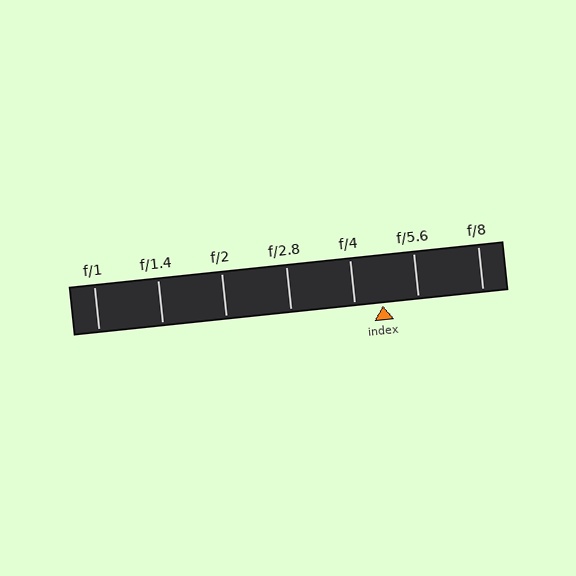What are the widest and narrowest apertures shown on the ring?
The widest aperture shown is f/1 and the narrowest is f/8.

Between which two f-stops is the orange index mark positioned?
The index mark is between f/4 and f/5.6.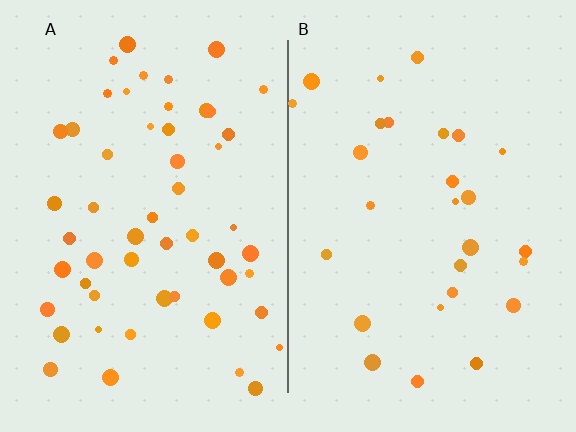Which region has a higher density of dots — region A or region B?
A (the left).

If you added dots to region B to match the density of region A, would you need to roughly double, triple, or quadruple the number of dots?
Approximately double.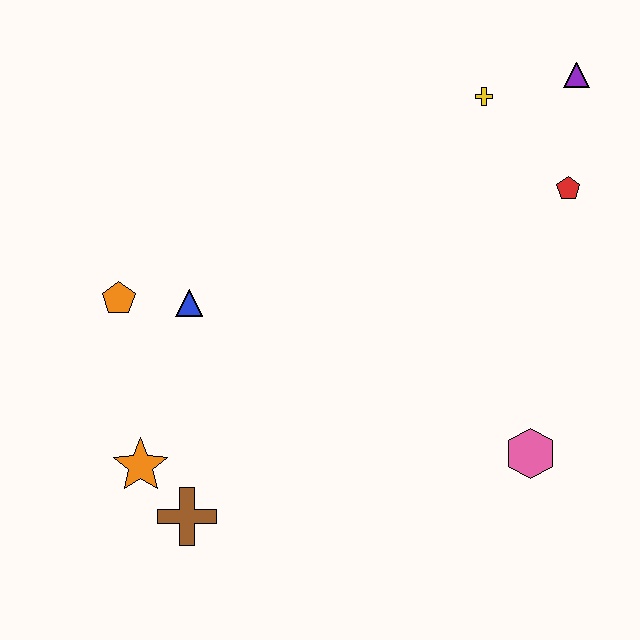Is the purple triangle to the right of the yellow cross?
Yes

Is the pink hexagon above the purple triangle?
No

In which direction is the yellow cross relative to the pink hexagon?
The yellow cross is above the pink hexagon.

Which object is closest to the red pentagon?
The purple triangle is closest to the red pentagon.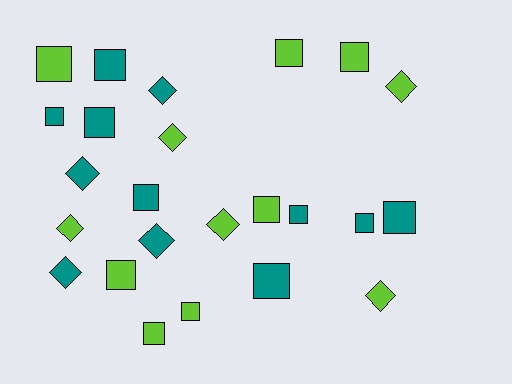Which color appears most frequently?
Lime, with 12 objects.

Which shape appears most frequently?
Square, with 15 objects.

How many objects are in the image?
There are 24 objects.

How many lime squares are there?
There are 7 lime squares.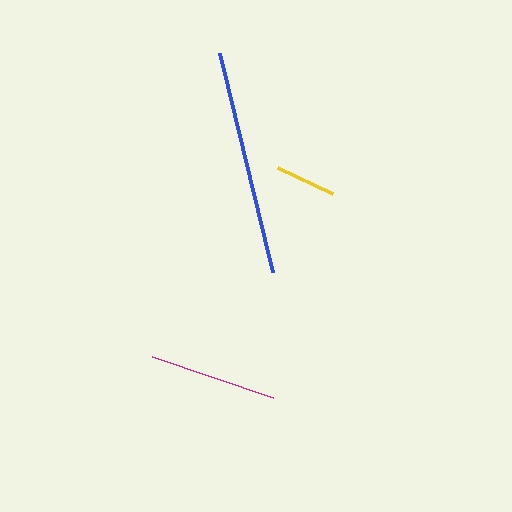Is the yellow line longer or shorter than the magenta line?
The magenta line is longer than the yellow line.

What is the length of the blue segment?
The blue segment is approximately 225 pixels long.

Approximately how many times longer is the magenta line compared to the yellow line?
The magenta line is approximately 2.1 times the length of the yellow line.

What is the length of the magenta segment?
The magenta segment is approximately 128 pixels long.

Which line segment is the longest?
The blue line is the longest at approximately 225 pixels.